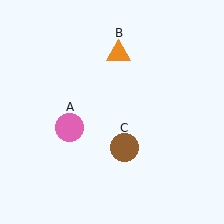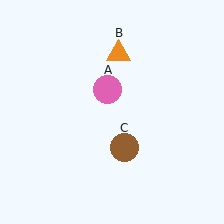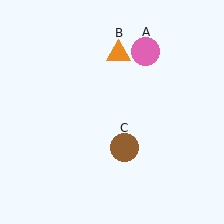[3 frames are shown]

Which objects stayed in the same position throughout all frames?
Orange triangle (object B) and brown circle (object C) remained stationary.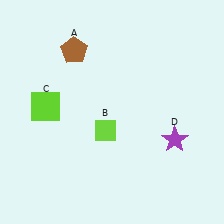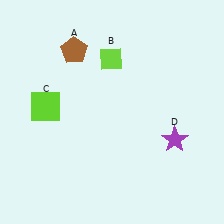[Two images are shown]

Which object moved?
The lime diamond (B) moved up.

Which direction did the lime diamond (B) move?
The lime diamond (B) moved up.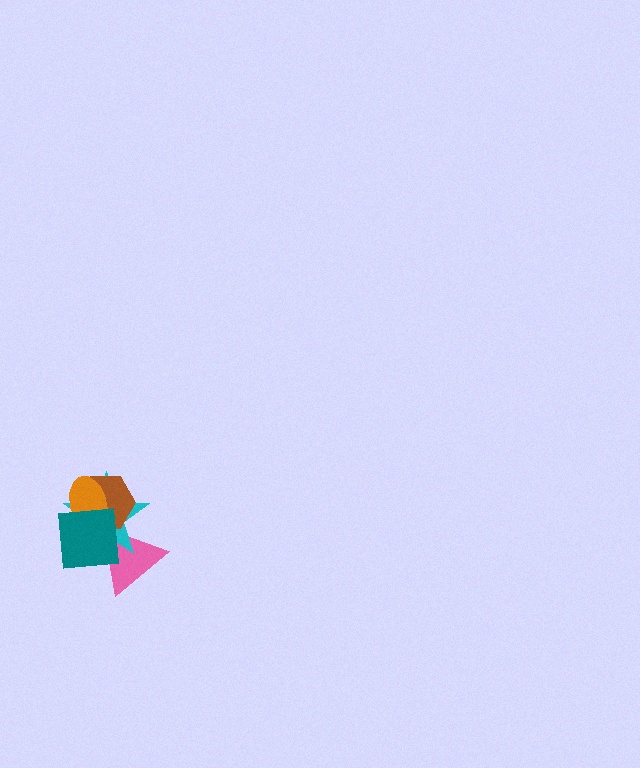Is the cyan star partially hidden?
Yes, it is partially covered by another shape.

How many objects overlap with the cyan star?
4 objects overlap with the cyan star.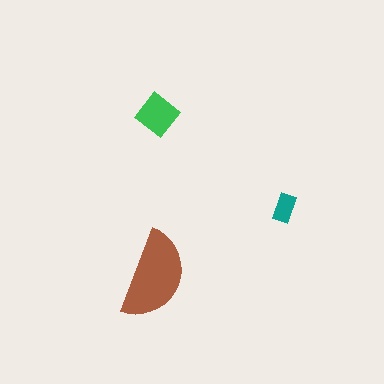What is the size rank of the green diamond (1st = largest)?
2nd.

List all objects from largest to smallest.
The brown semicircle, the green diamond, the teal rectangle.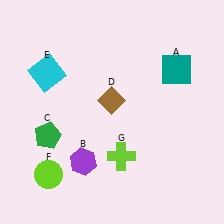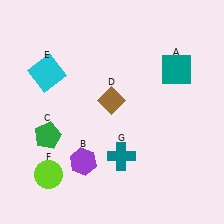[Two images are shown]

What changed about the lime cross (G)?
In Image 1, G is lime. In Image 2, it changed to teal.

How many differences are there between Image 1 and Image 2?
There is 1 difference between the two images.